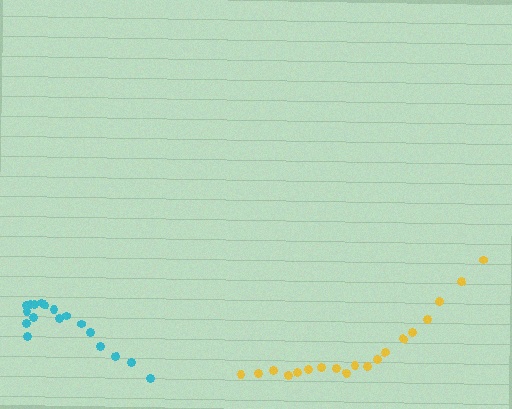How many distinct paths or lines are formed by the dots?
There are 2 distinct paths.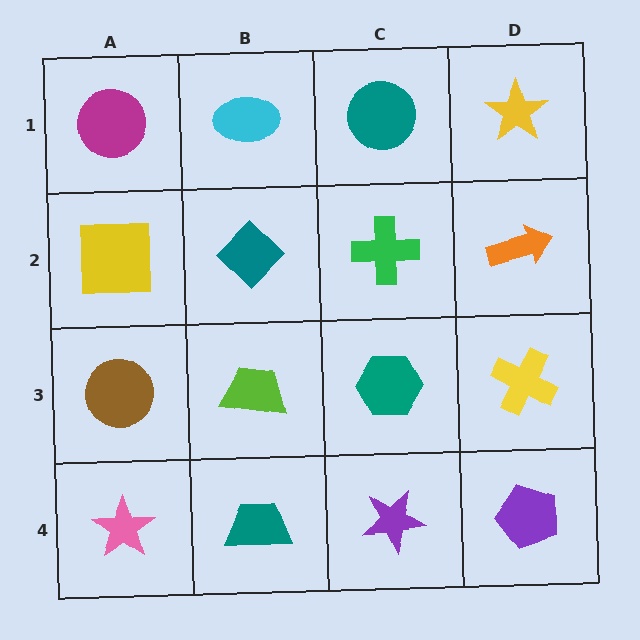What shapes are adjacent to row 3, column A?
A yellow square (row 2, column A), a pink star (row 4, column A), a lime trapezoid (row 3, column B).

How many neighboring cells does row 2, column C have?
4.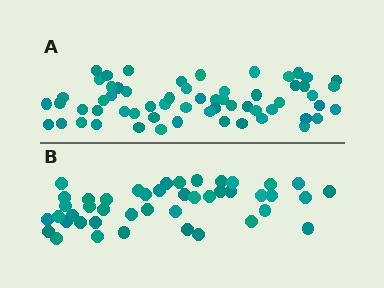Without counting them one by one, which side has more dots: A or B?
Region A (the top region) has more dots.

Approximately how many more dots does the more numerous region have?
Region A has approximately 15 more dots than region B.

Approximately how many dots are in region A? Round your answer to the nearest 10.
About 60 dots.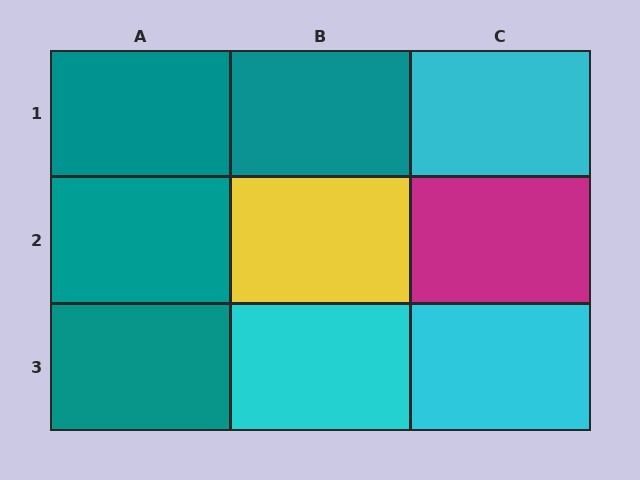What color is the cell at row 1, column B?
Teal.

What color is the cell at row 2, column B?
Yellow.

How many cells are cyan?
3 cells are cyan.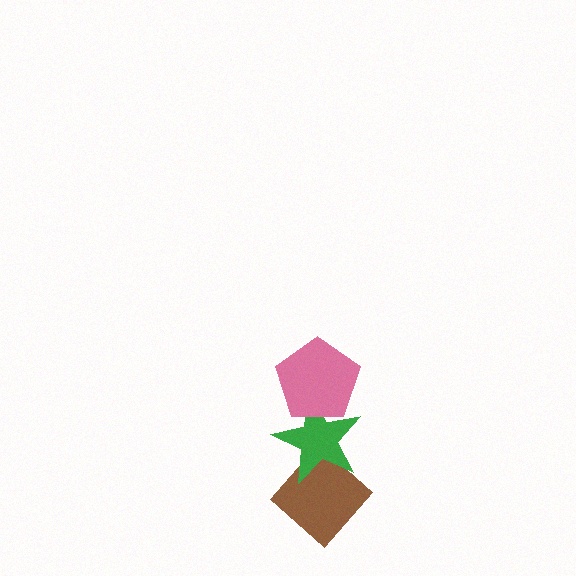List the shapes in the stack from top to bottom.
From top to bottom: the pink pentagon, the green star, the brown diamond.